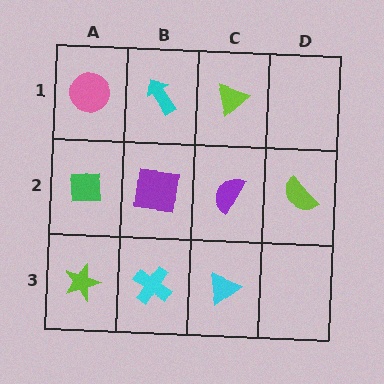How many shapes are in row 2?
4 shapes.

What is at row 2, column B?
A purple square.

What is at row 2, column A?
A green square.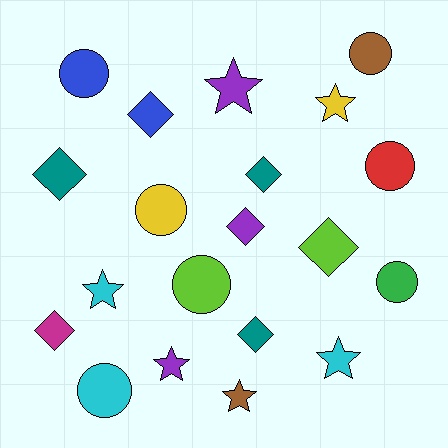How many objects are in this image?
There are 20 objects.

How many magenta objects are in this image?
There is 1 magenta object.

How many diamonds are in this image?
There are 7 diamonds.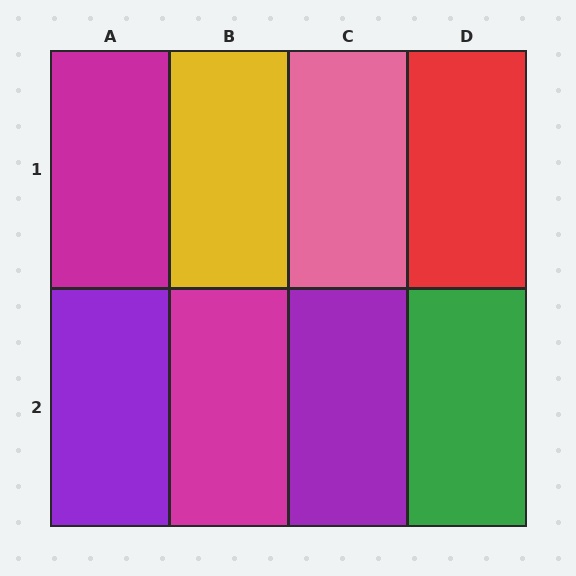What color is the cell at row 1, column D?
Red.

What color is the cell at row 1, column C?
Pink.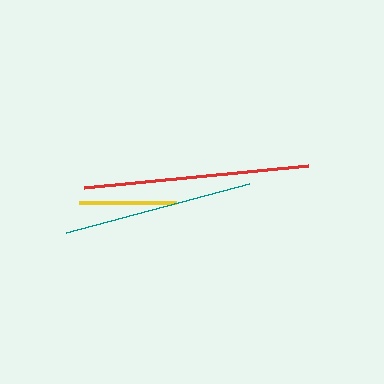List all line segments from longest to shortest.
From longest to shortest: red, teal, yellow.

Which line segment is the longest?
The red line is the longest at approximately 224 pixels.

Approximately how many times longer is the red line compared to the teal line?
The red line is approximately 1.2 times the length of the teal line.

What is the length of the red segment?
The red segment is approximately 224 pixels long.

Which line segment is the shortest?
The yellow line is the shortest at approximately 97 pixels.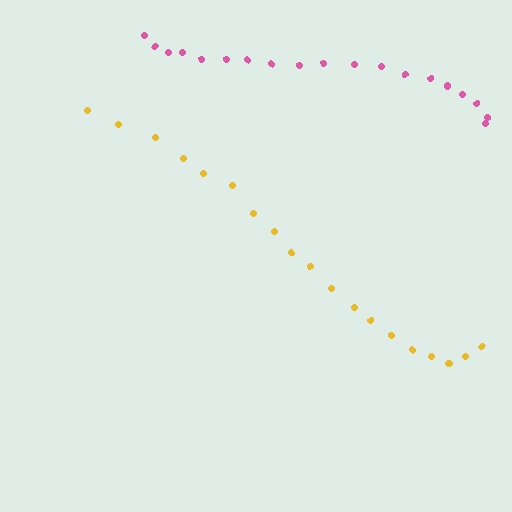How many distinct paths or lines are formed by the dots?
There are 2 distinct paths.